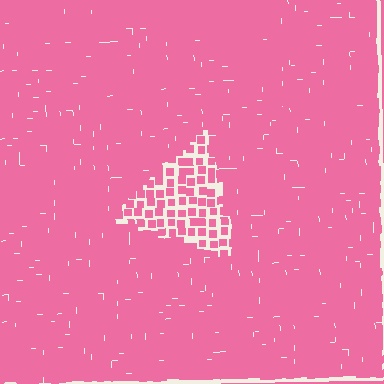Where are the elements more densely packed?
The elements are more densely packed outside the triangle boundary.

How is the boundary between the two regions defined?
The boundary is defined by a change in element density (approximately 2.3x ratio). All elements are the same color, size, and shape.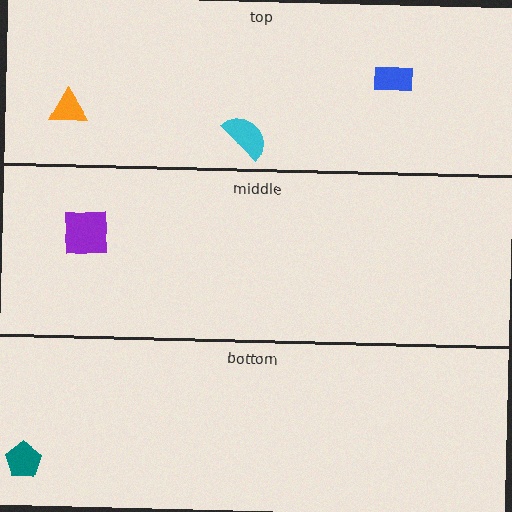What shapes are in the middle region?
The purple square.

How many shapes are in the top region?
3.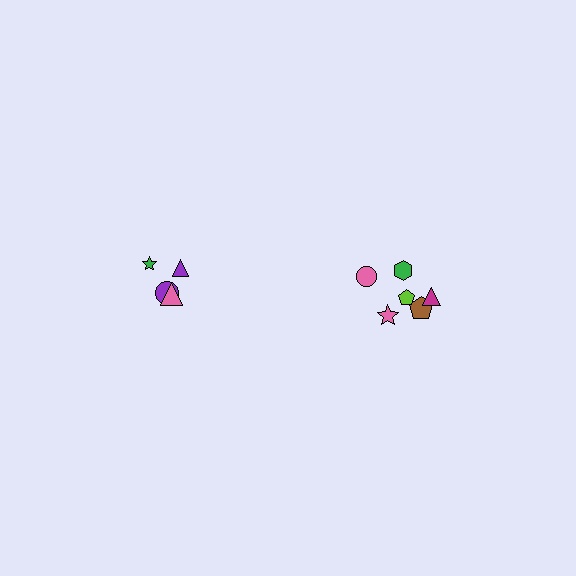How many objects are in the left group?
There are 4 objects.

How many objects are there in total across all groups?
There are 10 objects.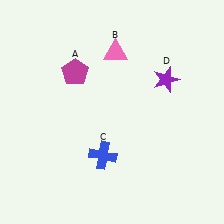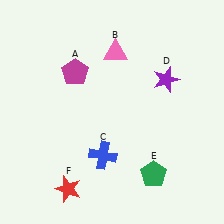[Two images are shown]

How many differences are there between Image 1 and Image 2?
There are 2 differences between the two images.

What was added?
A green pentagon (E), a red star (F) were added in Image 2.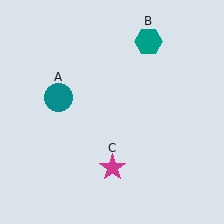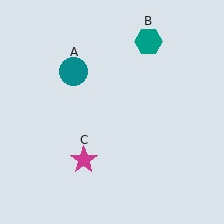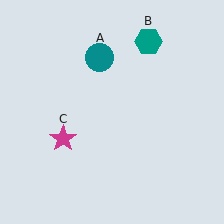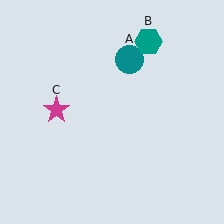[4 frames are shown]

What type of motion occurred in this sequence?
The teal circle (object A), magenta star (object C) rotated clockwise around the center of the scene.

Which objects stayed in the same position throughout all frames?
Teal hexagon (object B) remained stationary.